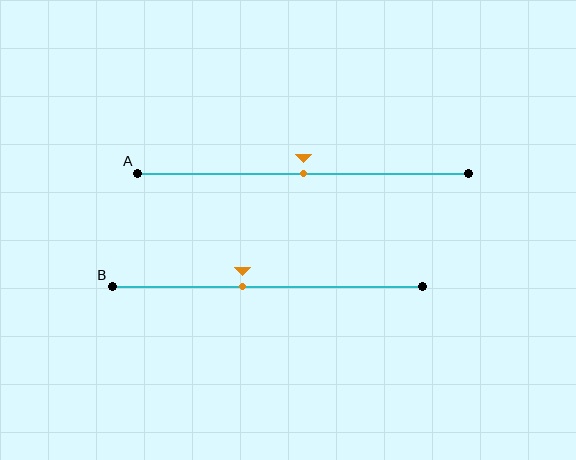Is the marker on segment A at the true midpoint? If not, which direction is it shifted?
Yes, the marker on segment A is at the true midpoint.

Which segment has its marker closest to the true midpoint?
Segment A has its marker closest to the true midpoint.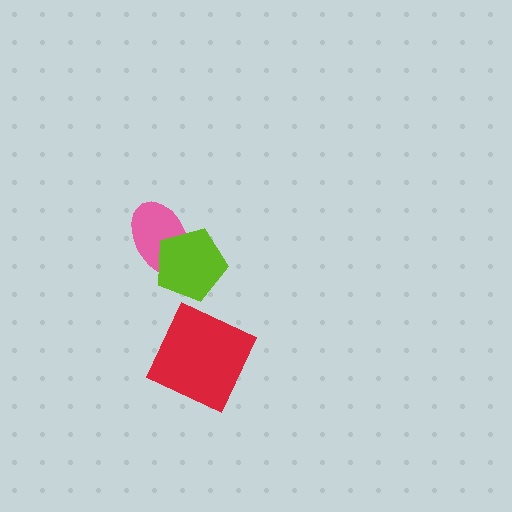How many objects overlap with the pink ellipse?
1 object overlaps with the pink ellipse.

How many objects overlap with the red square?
0 objects overlap with the red square.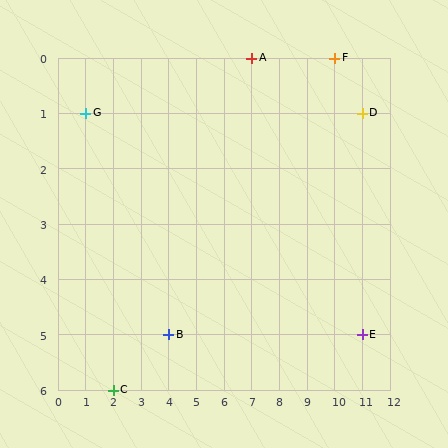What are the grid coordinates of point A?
Point A is at grid coordinates (7, 0).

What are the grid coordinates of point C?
Point C is at grid coordinates (2, 6).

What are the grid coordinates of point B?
Point B is at grid coordinates (4, 5).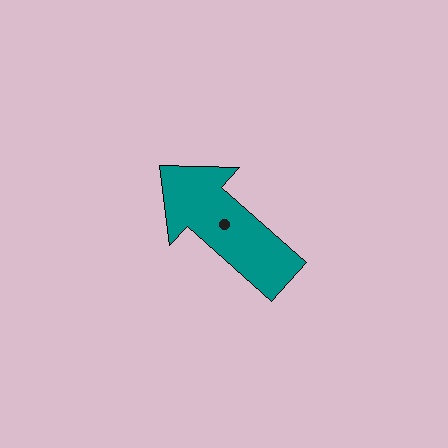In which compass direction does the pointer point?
Northwest.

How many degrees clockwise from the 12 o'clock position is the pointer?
Approximately 312 degrees.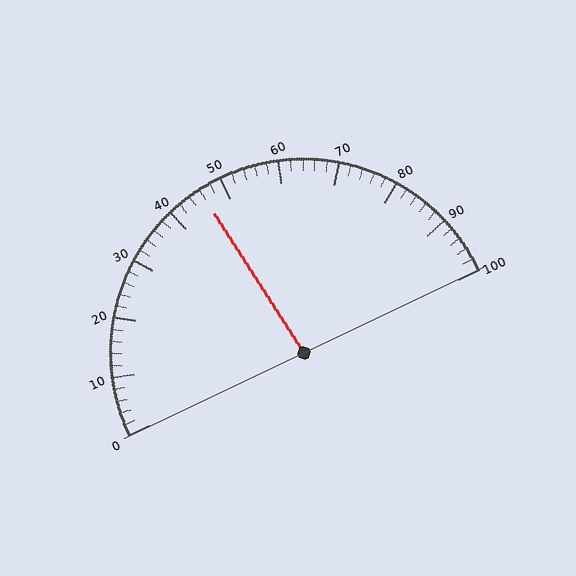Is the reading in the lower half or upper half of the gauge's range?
The reading is in the lower half of the range (0 to 100).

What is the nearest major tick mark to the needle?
The nearest major tick mark is 50.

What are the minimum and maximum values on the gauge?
The gauge ranges from 0 to 100.